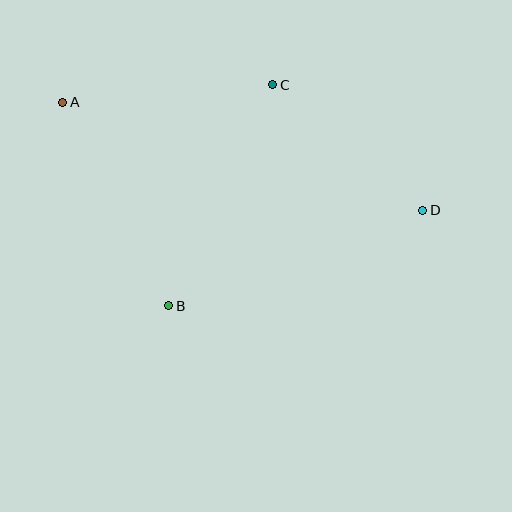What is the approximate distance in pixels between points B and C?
The distance between B and C is approximately 244 pixels.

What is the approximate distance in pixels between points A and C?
The distance between A and C is approximately 211 pixels.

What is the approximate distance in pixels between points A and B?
The distance between A and B is approximately 230 pixels.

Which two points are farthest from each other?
Points A and D are farthest from each other.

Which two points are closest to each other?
Points C and D are closest to each other.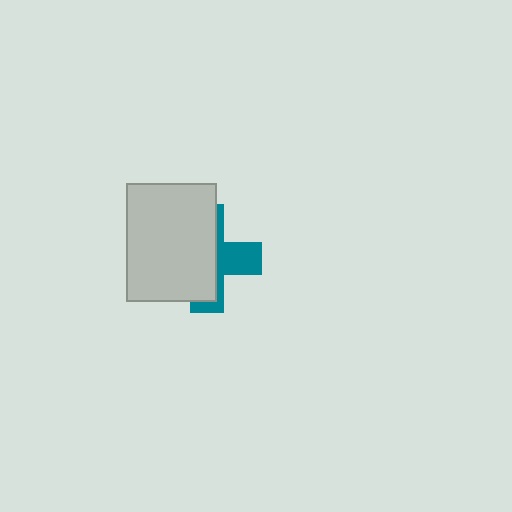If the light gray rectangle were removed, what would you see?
You would see the complete teal cross.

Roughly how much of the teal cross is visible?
A small part of it is visible (roughly 36%).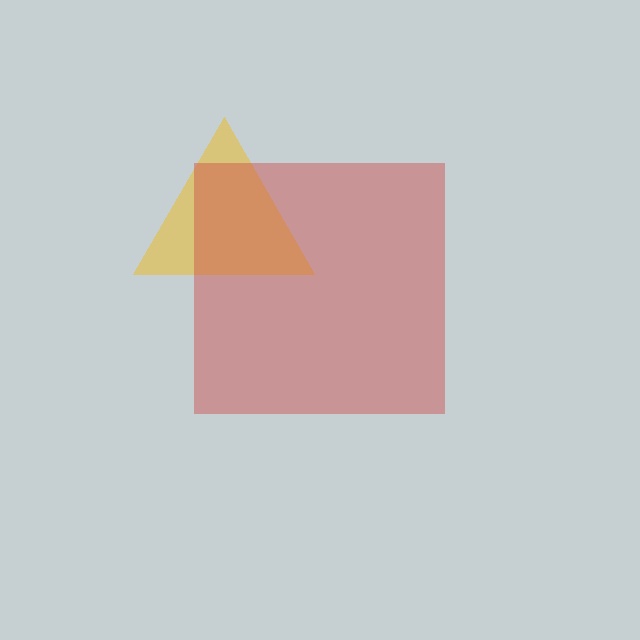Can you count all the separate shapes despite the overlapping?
Yes, there are 2 separate shapes.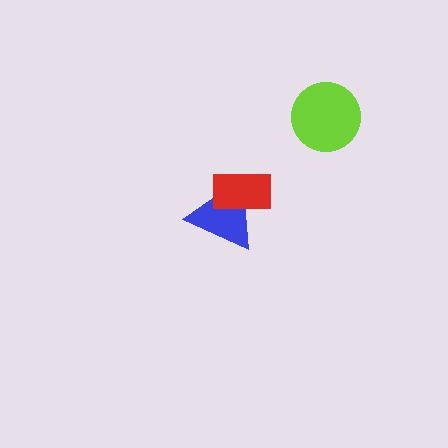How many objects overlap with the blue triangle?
1 object overlaps with the blue triangle.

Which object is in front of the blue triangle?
The red rectangle is in front of the blue triangle.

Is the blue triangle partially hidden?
Yes, it is partially covered by another shape.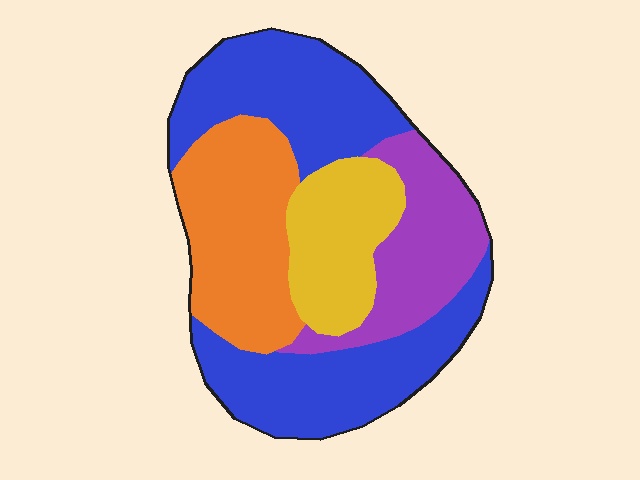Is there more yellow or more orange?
Orange.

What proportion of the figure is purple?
Purple covers 18% of the figure.